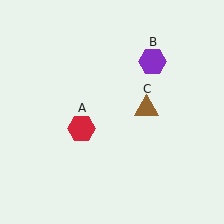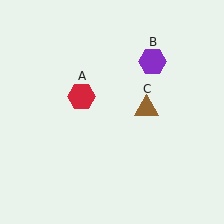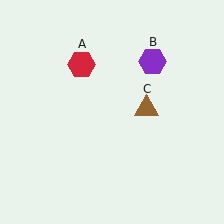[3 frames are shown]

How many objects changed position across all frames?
1 object changed position: red hexagon (object A).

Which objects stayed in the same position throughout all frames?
Purple hexagon (object B) and brown triangle (object C) remained stationary.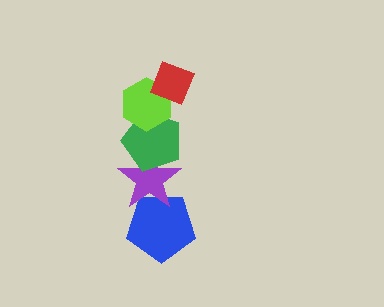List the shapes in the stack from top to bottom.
From top to bottom: the red diamond, the lime hexagon, the green pentagon, the purple star, the blue pentagon.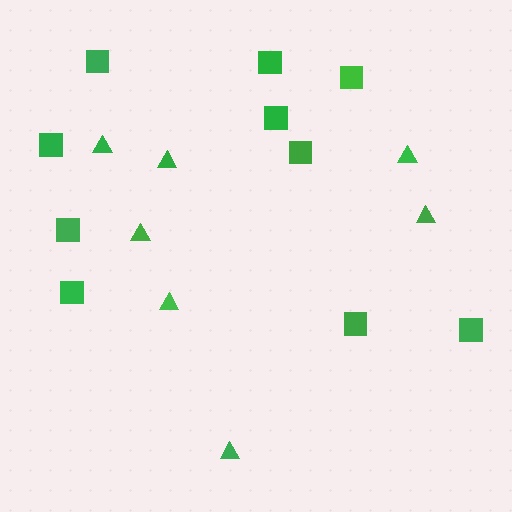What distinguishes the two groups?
There are 2 groups: one group of triangles (7) and one group of squares (10).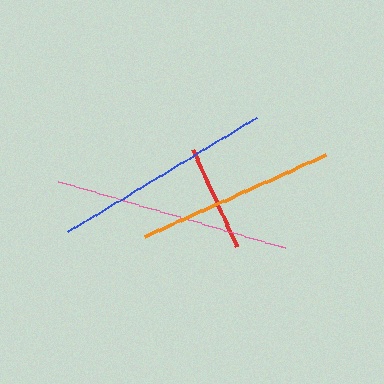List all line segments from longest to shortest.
From longest to shortest: pink, blue, orange, red.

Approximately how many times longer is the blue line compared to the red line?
The blue line is approximately 2.1 times the length of the red line.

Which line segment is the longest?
The pink line is the longest at approximately 236 pixels.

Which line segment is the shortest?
The red line is the shortest at approximately 107 pixels.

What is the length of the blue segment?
The blue segment is approximately 220 pixels long.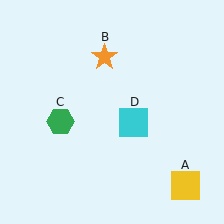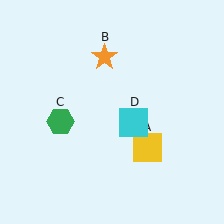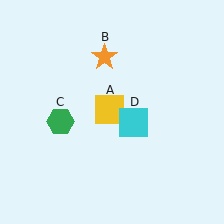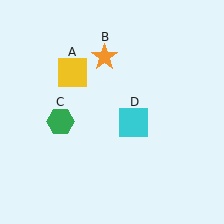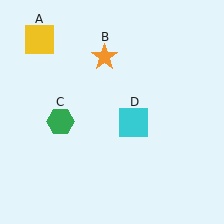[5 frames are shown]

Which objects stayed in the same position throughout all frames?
Orange star (object B) and green hexagon (object C) and cyan square (object D) remained stationary.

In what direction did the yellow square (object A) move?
The yellow square (object A) moved up and to the left.